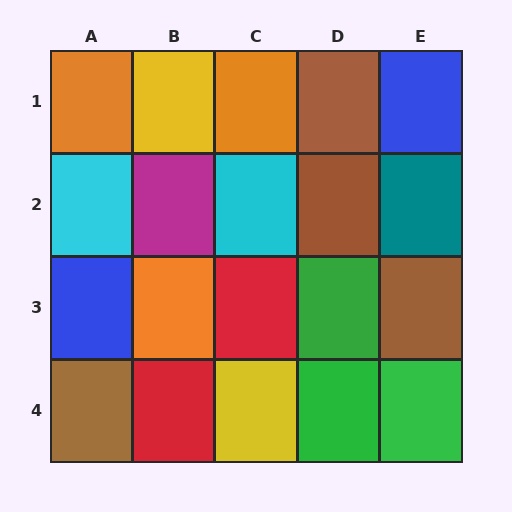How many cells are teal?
1 cell is teal.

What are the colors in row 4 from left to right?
Brown, red, yellow, green, green.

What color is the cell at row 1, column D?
Brown.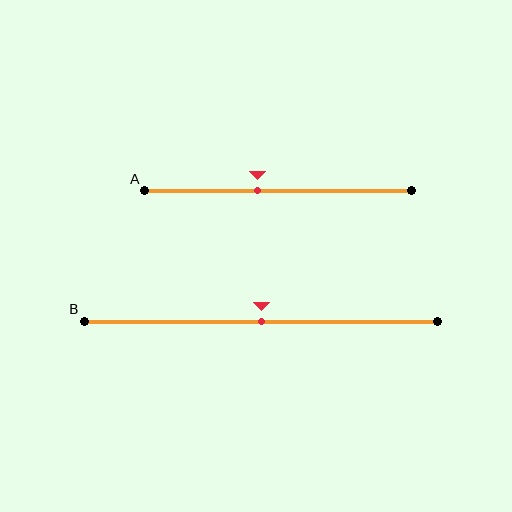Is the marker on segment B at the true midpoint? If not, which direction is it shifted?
Yes, the marker on segment B is at the true midpoint.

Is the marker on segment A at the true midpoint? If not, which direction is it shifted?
No, the marker on segment A is shifted to the left by about 8% of the segment length.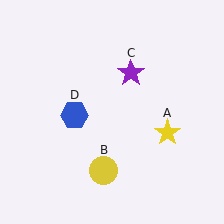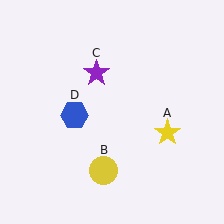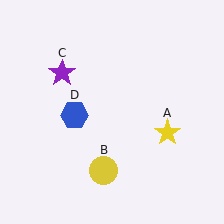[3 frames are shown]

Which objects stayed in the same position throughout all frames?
Yellow star (object A) and yellow circle (object B) and blue hexagon (object D) remained stationary.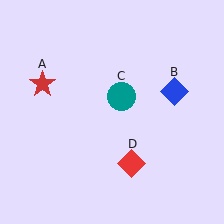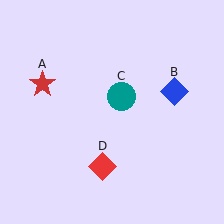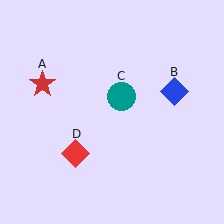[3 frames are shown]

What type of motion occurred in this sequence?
The red diamond (object D) rotated clockwise around the center of the scene.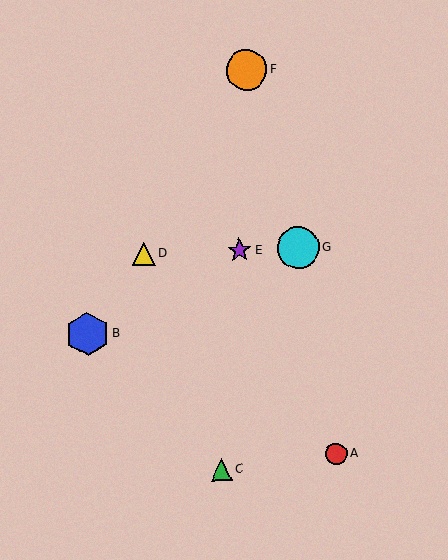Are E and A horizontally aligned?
No, E is at y≈250 and A is at y≈454.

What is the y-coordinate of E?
Object E is at y≈250.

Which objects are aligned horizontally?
Objects D, E, G are aligned horizontally.